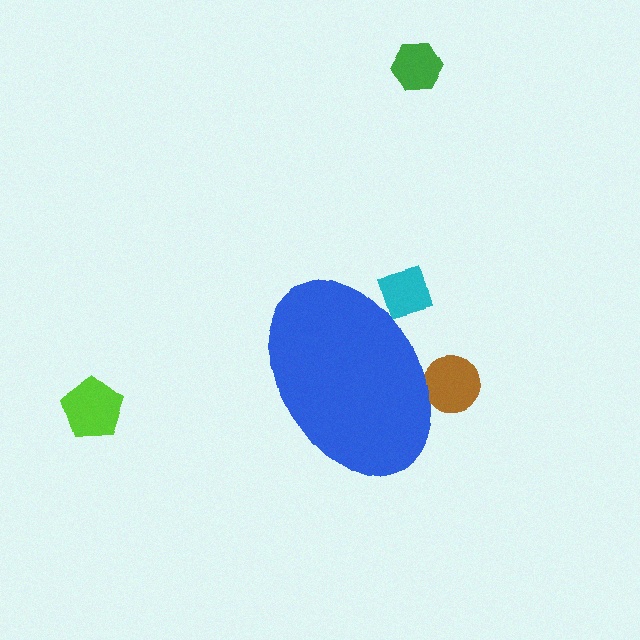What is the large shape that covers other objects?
A blue ellipse.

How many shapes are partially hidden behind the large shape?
2 shapes are partially hidden.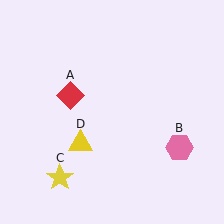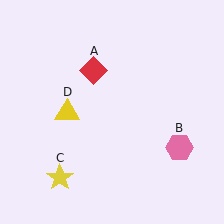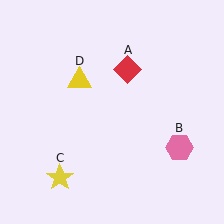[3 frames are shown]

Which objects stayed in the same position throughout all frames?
Pink hexagon (object B) and yellow star (object C) remained stationary.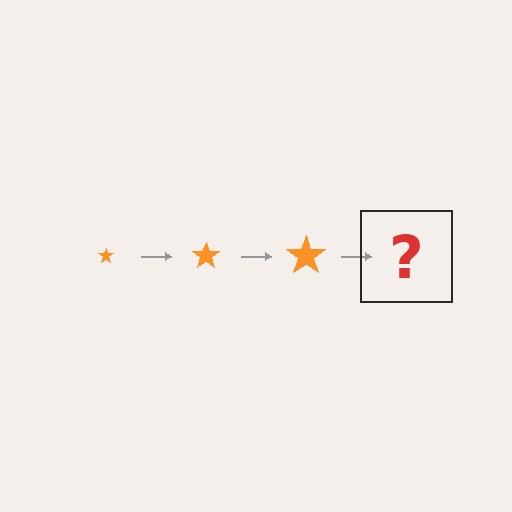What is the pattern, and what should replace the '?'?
The pattern is that the star gets progressively larger each step. The '?' should be an orange star, larger than the previous one.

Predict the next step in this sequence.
The next step is an orange star, larger than the previous one.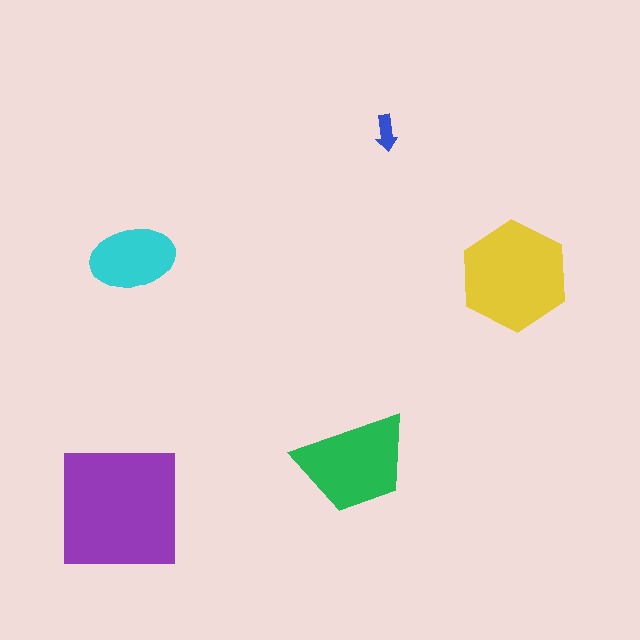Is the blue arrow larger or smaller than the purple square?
Smaller.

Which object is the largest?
The purple square.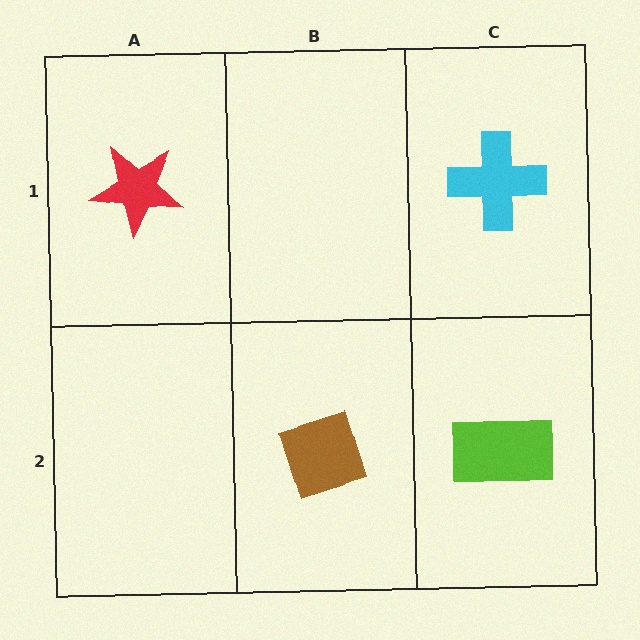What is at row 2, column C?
A lime rectangle.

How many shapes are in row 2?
2 shapes.